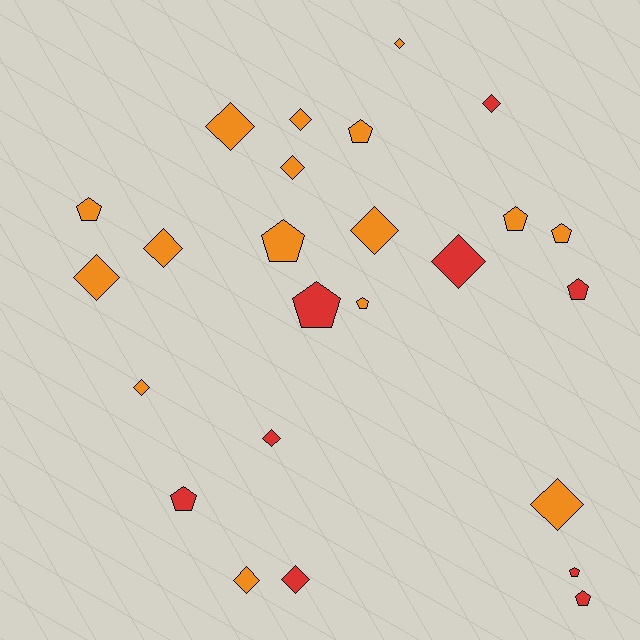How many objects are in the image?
There are 25 objects.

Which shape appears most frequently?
Diamond, with 14 objects.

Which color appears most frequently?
Orange, with 16 objects.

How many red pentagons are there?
There are 5 red pentagons.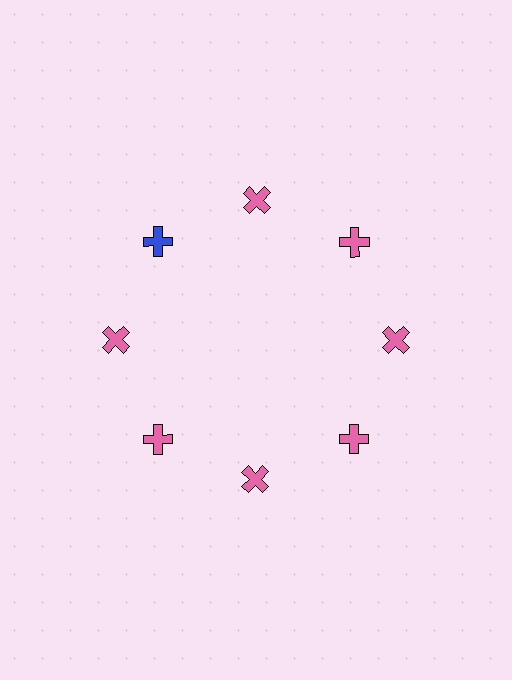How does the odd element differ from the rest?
It has a different color: blue instead of pink.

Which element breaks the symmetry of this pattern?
The blue cross at roughly the 10 o'clock position breaks the symmetry. All other shapes are pink crosses.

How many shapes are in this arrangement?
There are 8 shapes arranged in a ring pattern.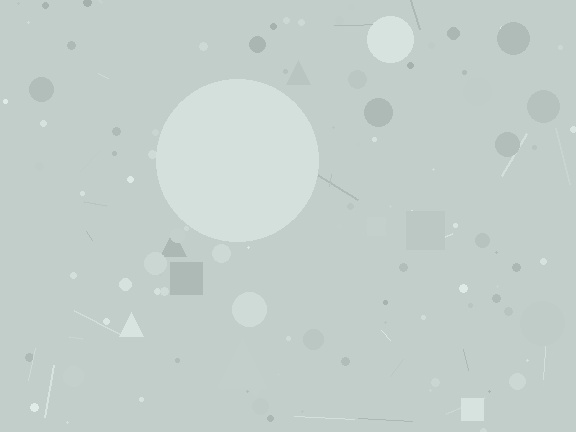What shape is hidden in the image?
A circle is hidden in the image.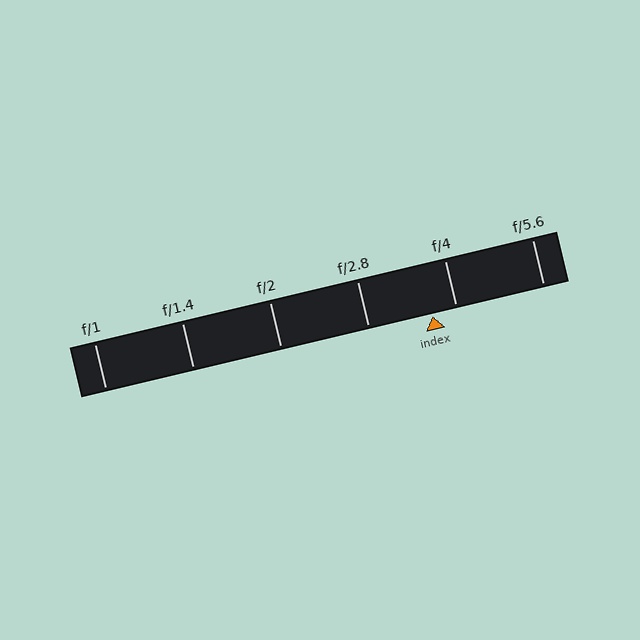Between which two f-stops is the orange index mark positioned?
The index mark is between f/2.8 and f/4.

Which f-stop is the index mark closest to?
The index mark is closest to f/4.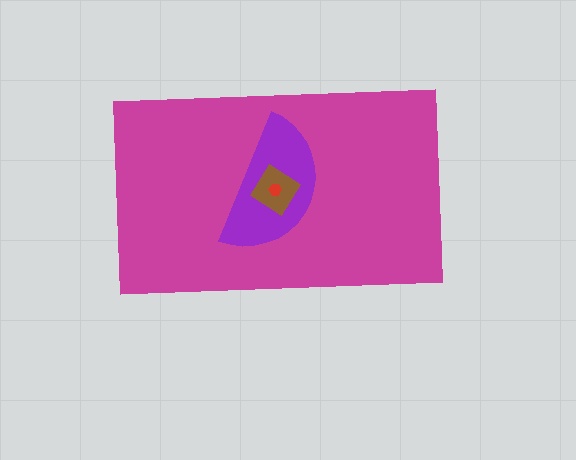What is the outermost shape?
The magenta rectangle.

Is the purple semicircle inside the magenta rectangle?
Yes.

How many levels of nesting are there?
4.